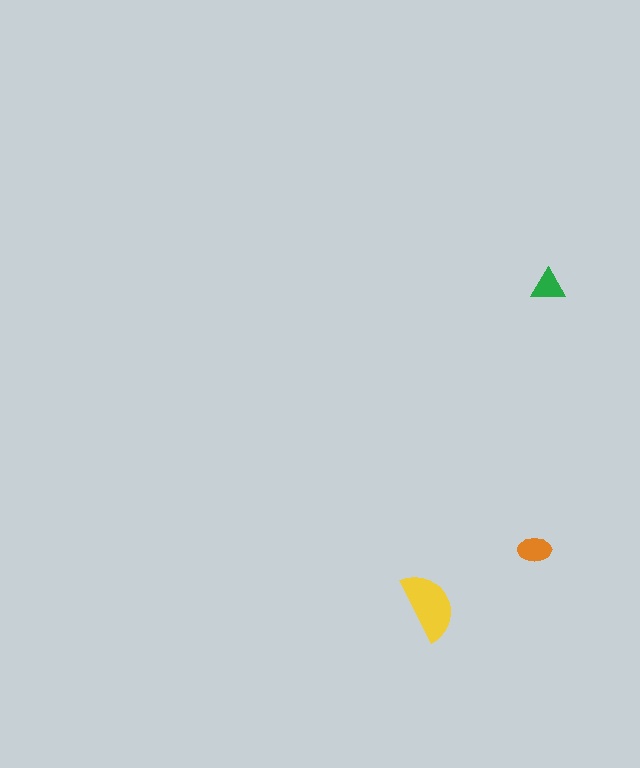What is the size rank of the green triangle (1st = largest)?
3rd.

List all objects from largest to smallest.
The yellow semicircle, the orange ellipse, the green triangle.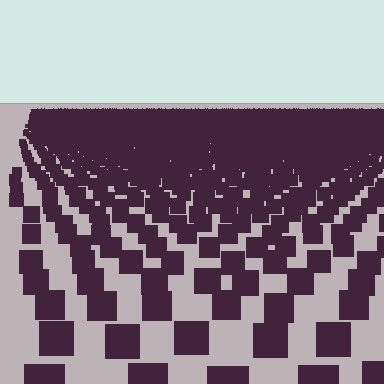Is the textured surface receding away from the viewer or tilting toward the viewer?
The surface is receding away from the viewer. Texture elements get smaller and denser toward the top.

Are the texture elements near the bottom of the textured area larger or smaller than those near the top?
Larger. Near the bottom, elements are closer to the viewer and appear at a bigger on-screen size.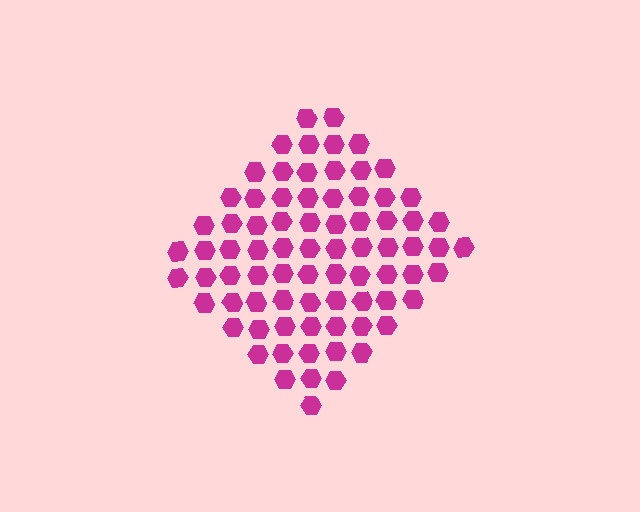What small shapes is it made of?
It is made of small hexagons.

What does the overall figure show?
The overall figure shows a diamond.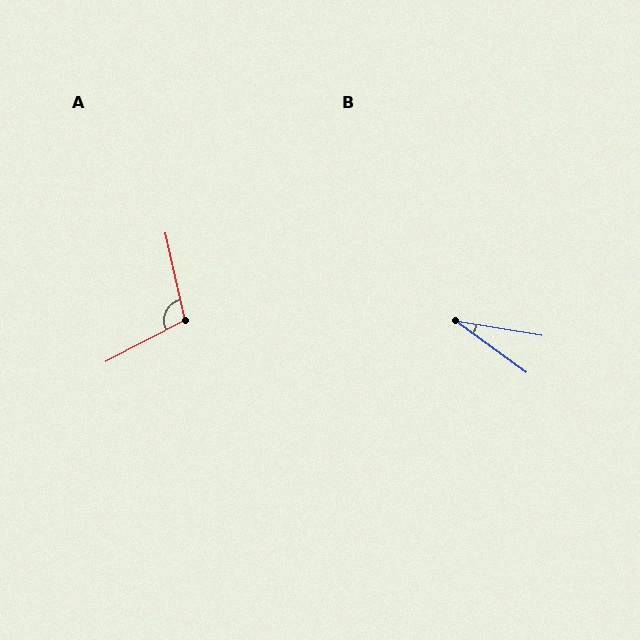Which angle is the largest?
A, at approximately 105 degrees.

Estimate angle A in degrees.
Approximately 105 degrees.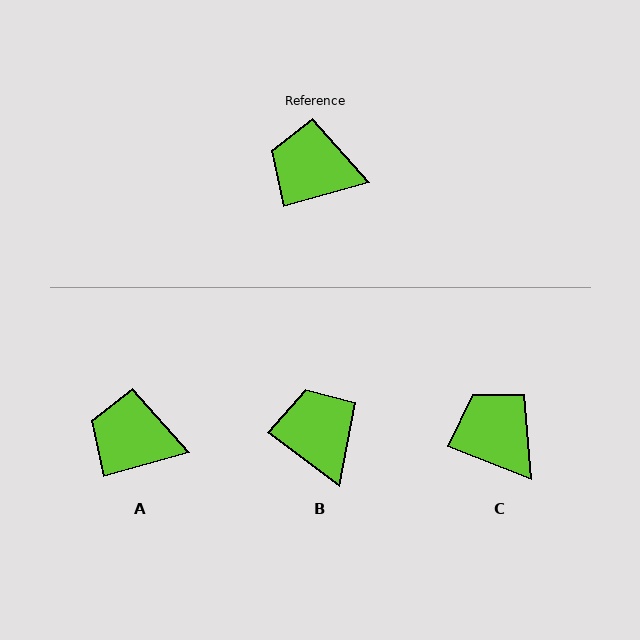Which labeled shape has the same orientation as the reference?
A.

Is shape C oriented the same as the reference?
No, it is off by about 37 degrees.